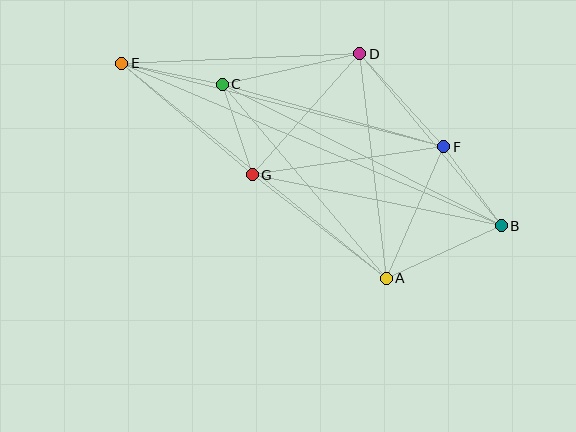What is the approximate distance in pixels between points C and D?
The distance between C and D is approximately 141 pixels.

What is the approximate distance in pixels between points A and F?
The distance between A and F is approximately 143 pixels.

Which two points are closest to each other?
Points C and G are closest to each other.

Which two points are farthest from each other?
Points B and E are farthest from each other.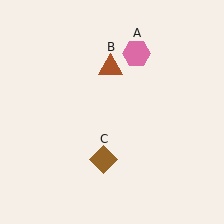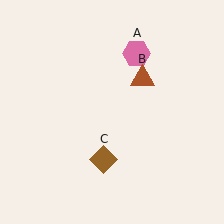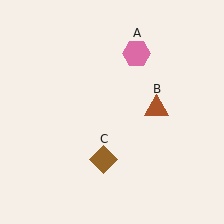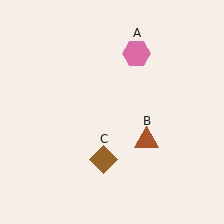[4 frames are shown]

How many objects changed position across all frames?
1 object changed position: brown triangle (object B).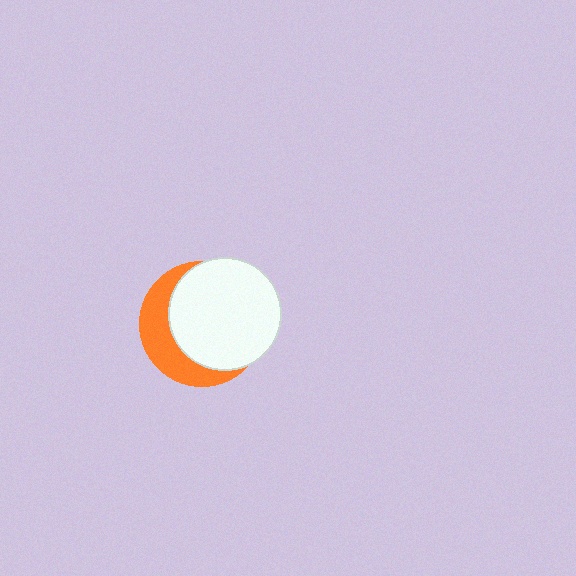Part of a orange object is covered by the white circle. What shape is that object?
It is a circle.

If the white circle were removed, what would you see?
You would see the complete orange circle.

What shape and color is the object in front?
The object in front is a white circle.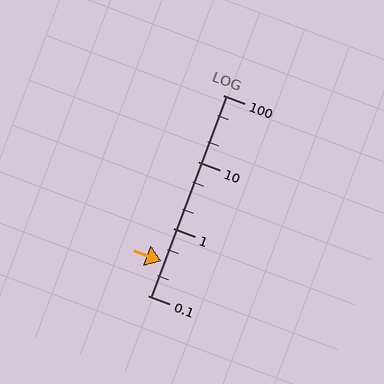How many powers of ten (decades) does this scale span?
The scale spans 3 decades, from 0.1 to 100.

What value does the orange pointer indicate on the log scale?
The pointer indicates approximately 0.33.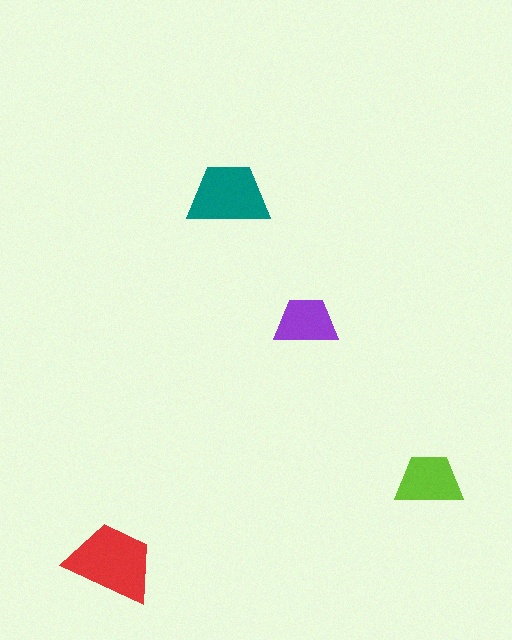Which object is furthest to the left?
The red trapezoid is leftmost.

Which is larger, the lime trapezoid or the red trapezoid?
The red one.